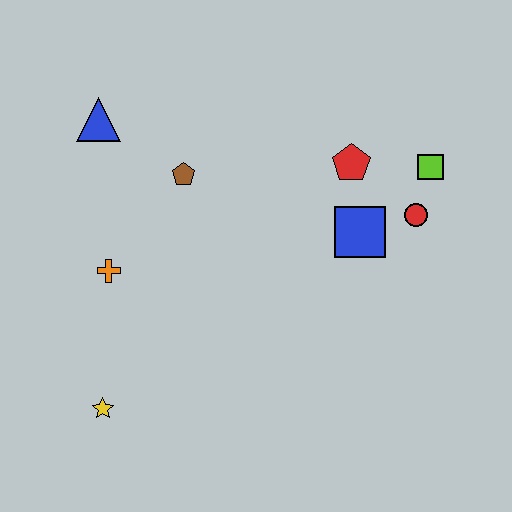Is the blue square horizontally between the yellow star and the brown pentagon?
No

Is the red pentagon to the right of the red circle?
No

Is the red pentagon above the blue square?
Yes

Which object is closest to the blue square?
The red circle is closest to the blue square.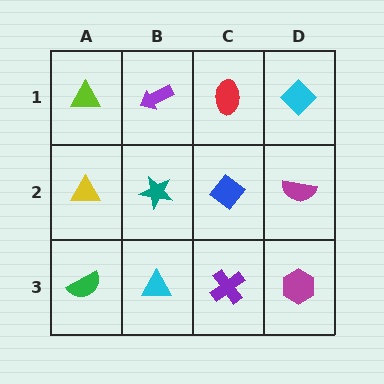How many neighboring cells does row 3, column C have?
3.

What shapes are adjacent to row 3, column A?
A yellow triangle (row 2, column A), a cyan triangle (row 3, column B).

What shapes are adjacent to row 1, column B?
A teal star (row 2, column B), a lime triangle (row 1, column A), a red ellipse (row 1, column C).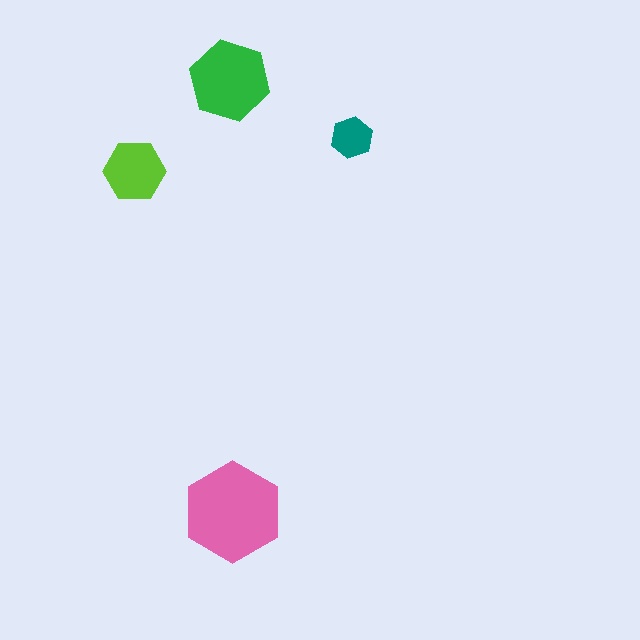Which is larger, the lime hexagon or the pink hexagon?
The pink one.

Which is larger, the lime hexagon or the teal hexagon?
The lime one.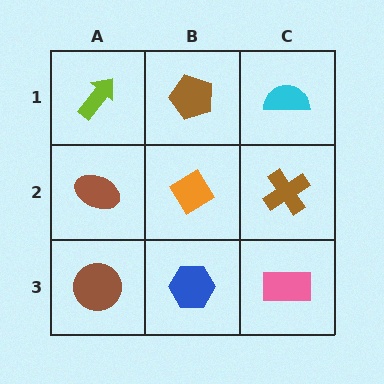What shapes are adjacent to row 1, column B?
An orange diamond (row 2, column B), a lime arrow (row 1, column A), a cyan semicircle (row 1, column C).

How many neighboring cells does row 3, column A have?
2.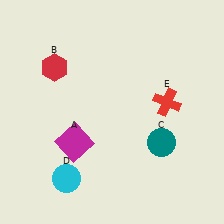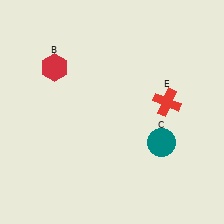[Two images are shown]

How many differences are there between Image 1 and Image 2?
There are 2 differences between the two images.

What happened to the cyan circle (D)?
The cyan circle (D) was removed in Image 2. It was in the bottom-left area of Image 1.